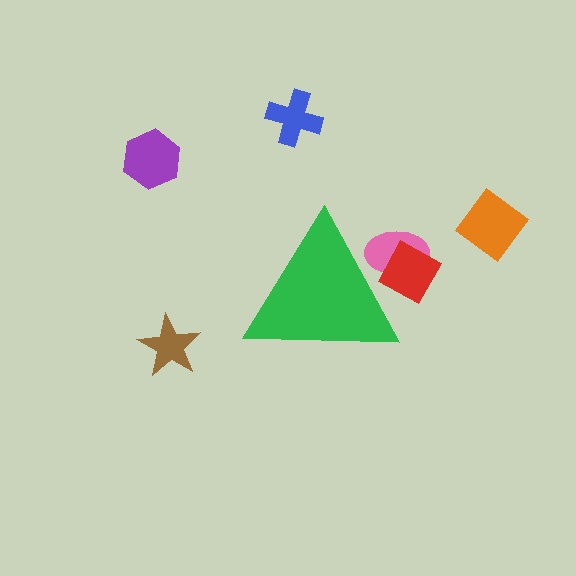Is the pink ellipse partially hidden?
Yes, the pink ellipse is partially hidden behind the green triangle.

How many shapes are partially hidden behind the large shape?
2 shapes are partially hidden.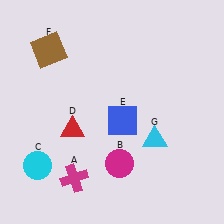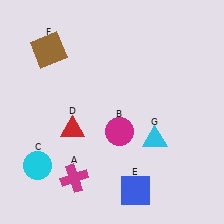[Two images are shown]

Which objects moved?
The objects that moved are: the magenta circle (B), the blue square (E).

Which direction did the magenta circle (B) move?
The magenta circle (B) moved up.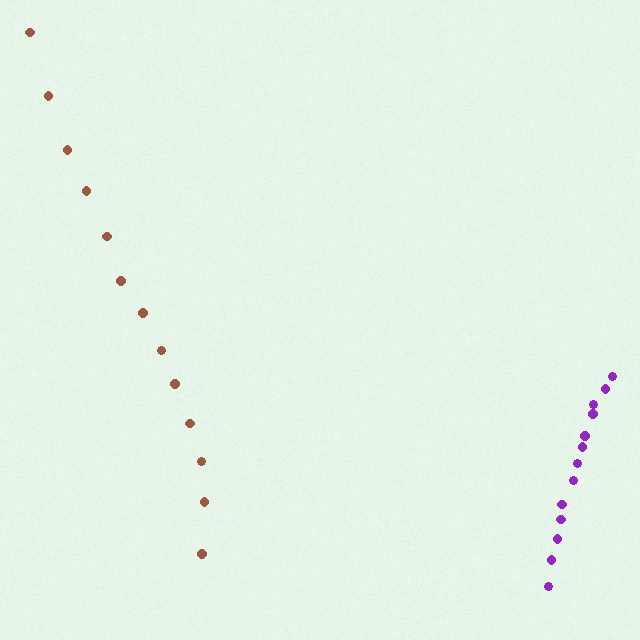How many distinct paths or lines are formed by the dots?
There are 2 distinct paths.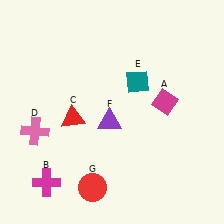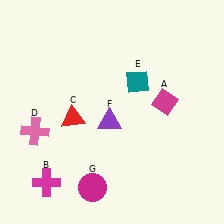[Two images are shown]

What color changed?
The circle (G) changed from red in Image 1 to magenta in Image 2.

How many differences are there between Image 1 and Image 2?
There is 1 difference between the two images.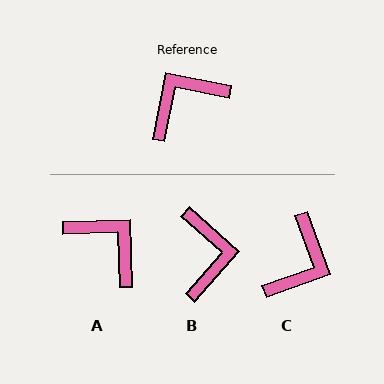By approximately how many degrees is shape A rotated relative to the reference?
Approximately 77 degrees clockwise.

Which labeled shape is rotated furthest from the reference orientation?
C, about 149 degrees away.